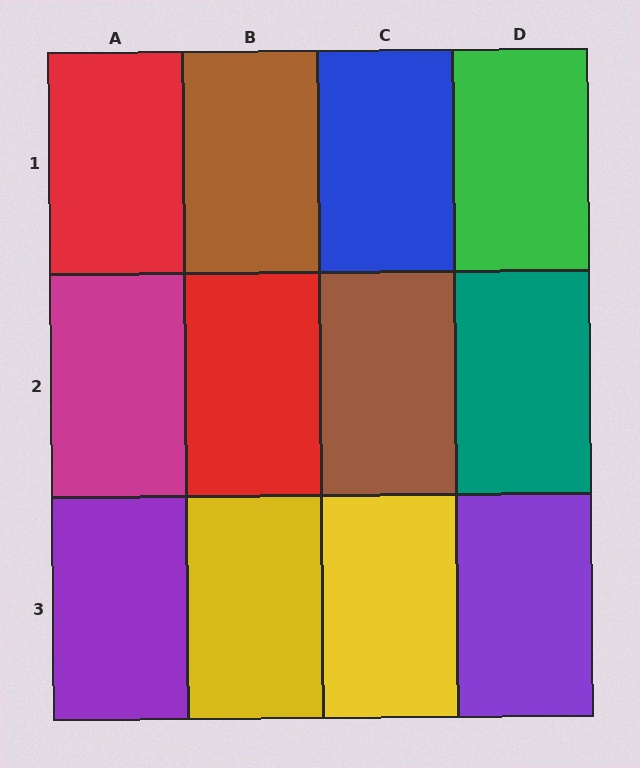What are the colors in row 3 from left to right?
Purple, yellow, yellow, purple.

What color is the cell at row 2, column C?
Brown.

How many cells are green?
1 cell is green.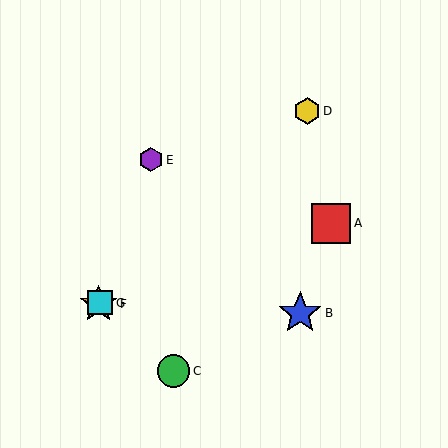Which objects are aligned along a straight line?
Objects D, F, G are aligned along a straight line.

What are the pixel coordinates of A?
Object A is at (331, 223).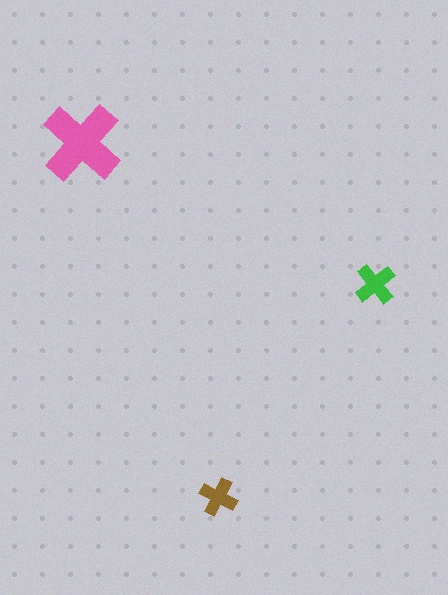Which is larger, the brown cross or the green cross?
The green one.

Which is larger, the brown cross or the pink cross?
The pink one.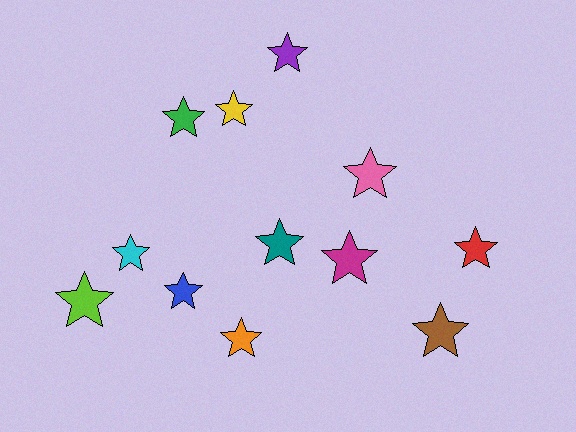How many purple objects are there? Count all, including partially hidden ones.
There is 1 purple object.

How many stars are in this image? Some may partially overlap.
There are 12 stars.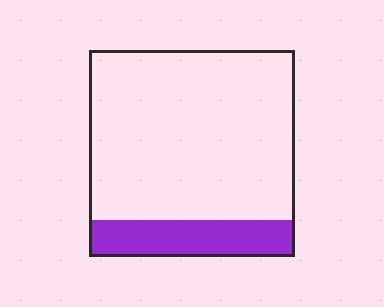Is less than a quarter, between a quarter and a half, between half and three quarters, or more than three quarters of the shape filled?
Less than a quarter.